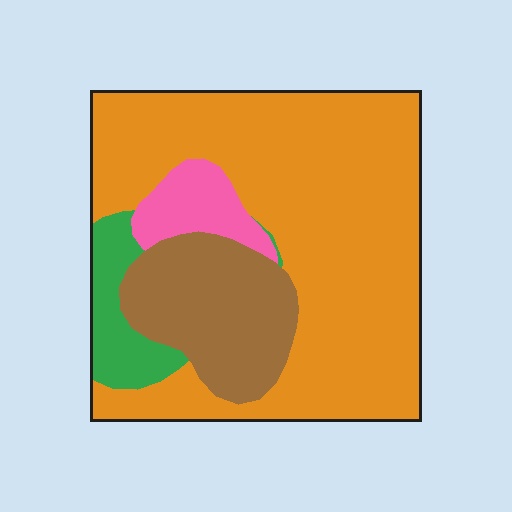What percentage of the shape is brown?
Brown covers 19% of the shape.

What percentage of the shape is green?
Green takes up about one tenth (1/10) of the shape.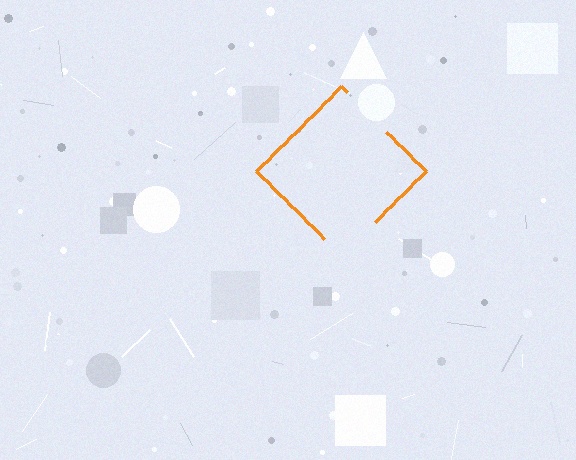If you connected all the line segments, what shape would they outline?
They would outline a diamond.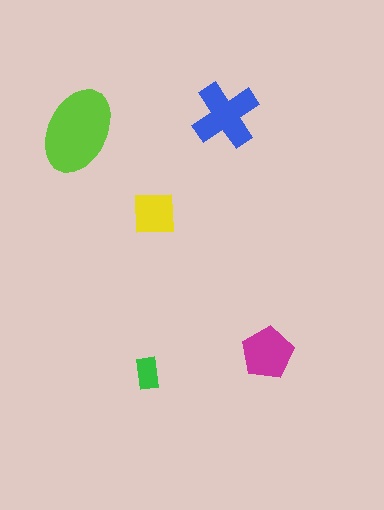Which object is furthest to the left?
The lime ellipse is leftmost.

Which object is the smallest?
The green rectangle.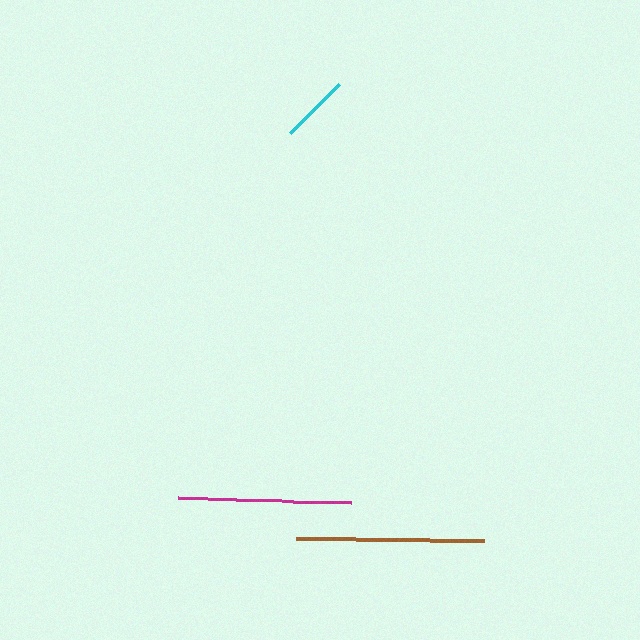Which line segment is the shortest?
The cyan line is the shortest at approximately 70 pixels.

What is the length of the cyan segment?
The cyan segment is approximately 70 pixels long.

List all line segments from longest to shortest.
From longest to shortest: brown, magenta, cyan.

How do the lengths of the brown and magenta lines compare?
The brown and magenta lines are approximately the same length.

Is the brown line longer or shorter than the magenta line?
The brown line is longer than the magenta line.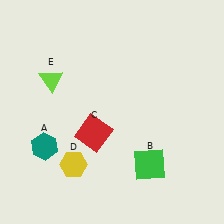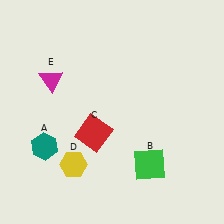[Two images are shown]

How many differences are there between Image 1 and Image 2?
There is 1 difference between the two images.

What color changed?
The triangle (E) changed from lime in Image 1 to magenta in Image 2.